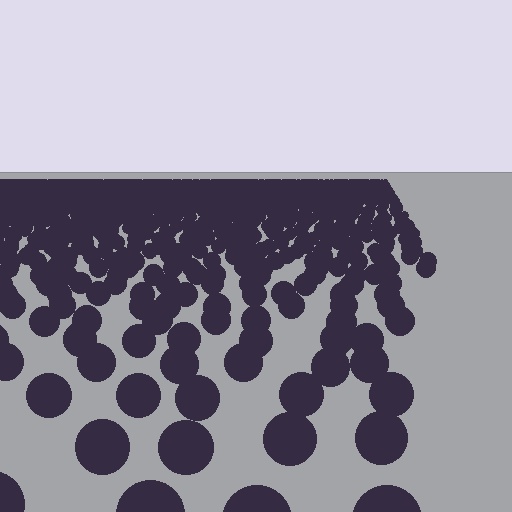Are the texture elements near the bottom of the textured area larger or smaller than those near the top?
Larger. Near the bottom, elements are closer to the viewer and appear at a bigger on-screen size.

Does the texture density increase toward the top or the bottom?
Density increases toward the top.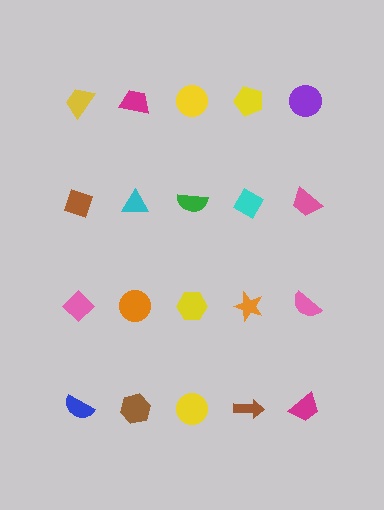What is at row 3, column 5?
A pink semicircle.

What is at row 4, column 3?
A yellow circle.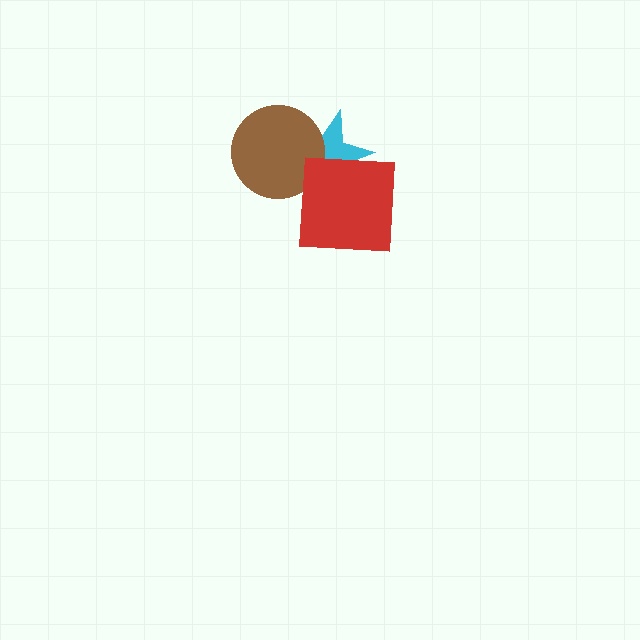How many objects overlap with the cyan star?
2 objects overlap with the cyan star.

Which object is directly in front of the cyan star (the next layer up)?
The brown circle is directly in front of the cyan star.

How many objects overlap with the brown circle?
1 object overlaps with the brown circle.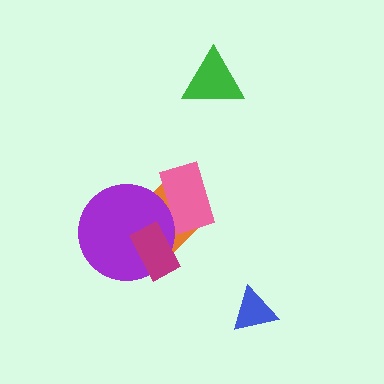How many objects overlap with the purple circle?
3 objects overlap with the purple circle.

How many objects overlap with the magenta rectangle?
2 objects overlap with the magenta rectangle.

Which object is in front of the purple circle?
The magenta rectangle is in front of the purple circle.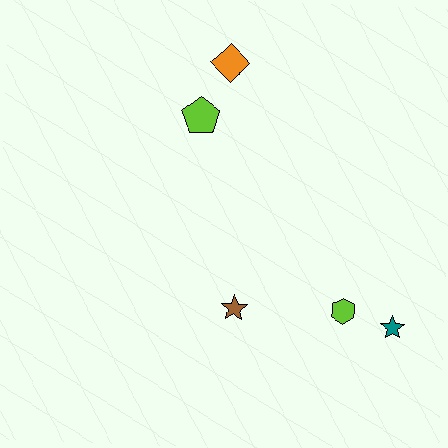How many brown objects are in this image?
There is 1 brown object.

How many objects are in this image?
There are 5 objects.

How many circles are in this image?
There are no circles.